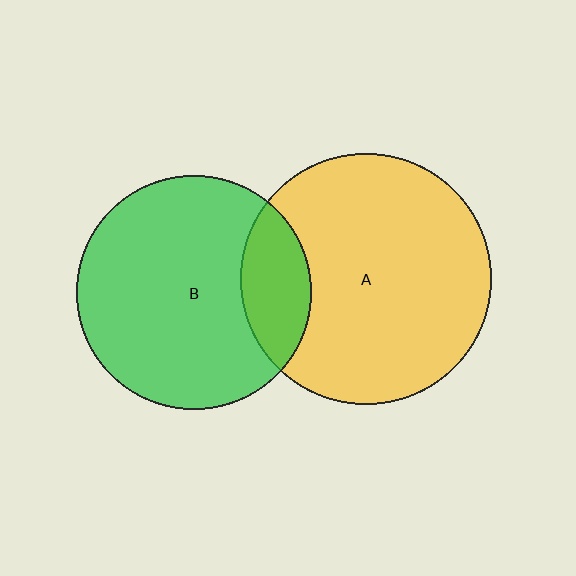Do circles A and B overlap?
Yes.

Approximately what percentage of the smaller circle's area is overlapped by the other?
Approximately 20%.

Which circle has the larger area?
Circle A (yellow).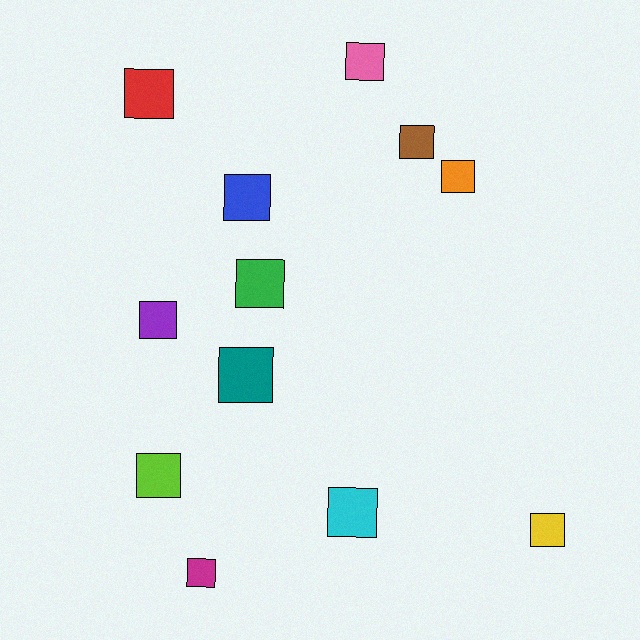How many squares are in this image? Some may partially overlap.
There are 12 squares.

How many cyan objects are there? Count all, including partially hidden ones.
There is 1 cyan object.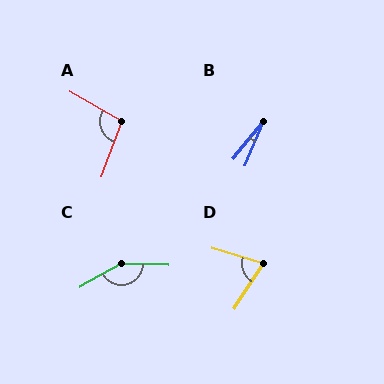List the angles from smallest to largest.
B (17°), D (74°), A (99°), C (147°).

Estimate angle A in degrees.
Approximately 99 degrees.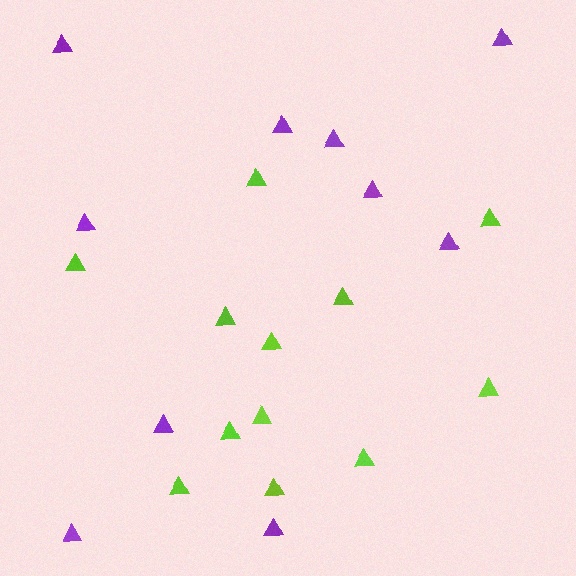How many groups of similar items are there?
There are 2 groups: one group of lime triangles (12) and one group of purple triangles (10).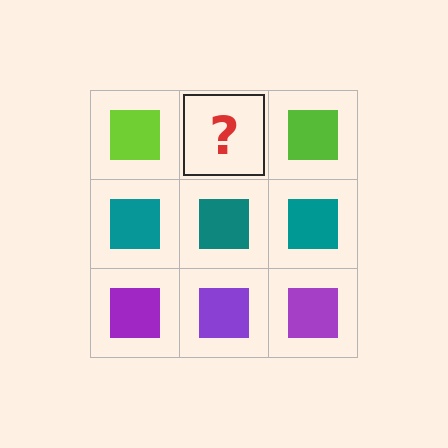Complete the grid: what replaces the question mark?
The question mark should be replaced with a lime square.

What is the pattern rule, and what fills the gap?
The rule is that each row has a consistent color. The gap should be filled with a lime square.